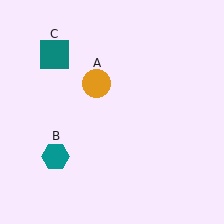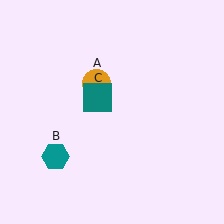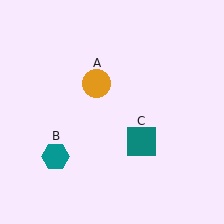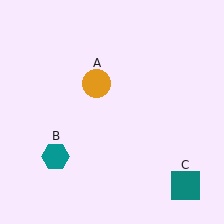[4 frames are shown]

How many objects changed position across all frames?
1 object changed position: teal square (object C).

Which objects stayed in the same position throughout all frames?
Orange circle (object A) and teal hexagon (object B) remained stationary.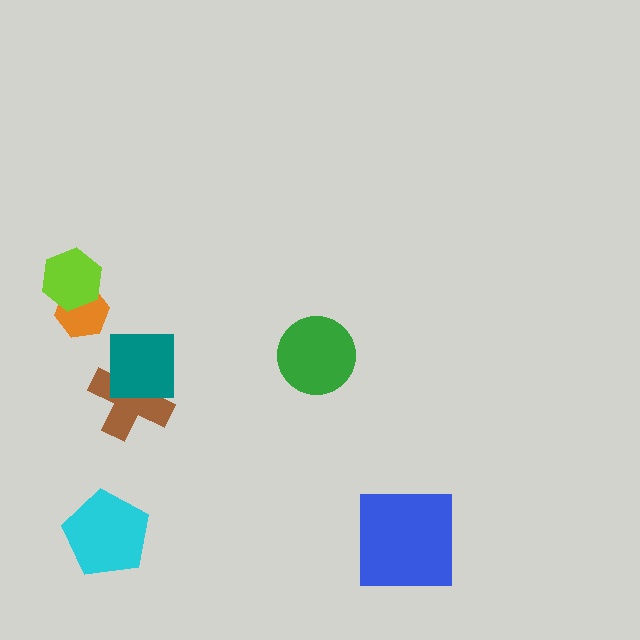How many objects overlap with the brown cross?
1 object overlaps with the brown cross.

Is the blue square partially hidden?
No, no other shape covers it.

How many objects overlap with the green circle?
0 objects overlap with the green circle.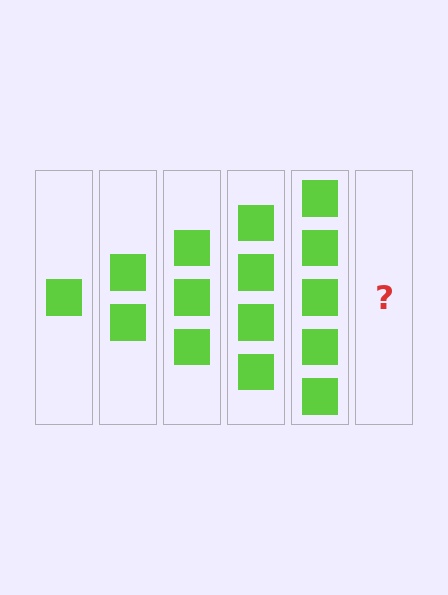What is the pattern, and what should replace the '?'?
The pattern is that each step adds one more square. The '?' should be 6 squares.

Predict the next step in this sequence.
The next step is 6 squares.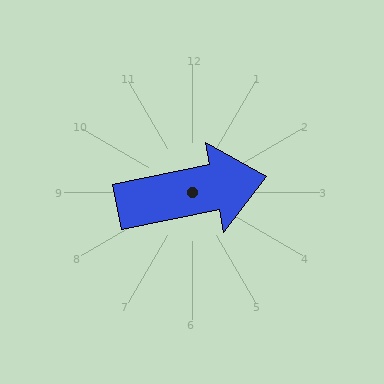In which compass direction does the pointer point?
East.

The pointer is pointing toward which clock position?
Roughly 3 o'clock.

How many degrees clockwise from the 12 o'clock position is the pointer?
Approximately 78 degrees.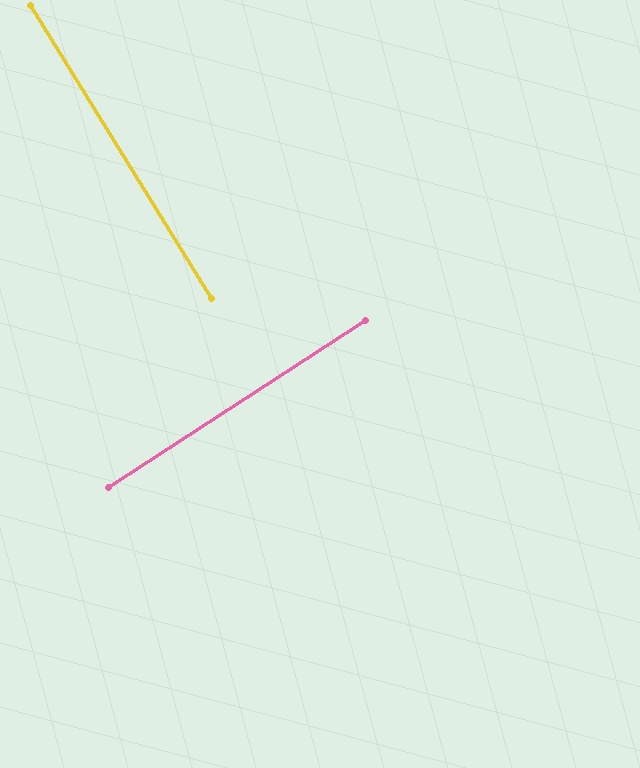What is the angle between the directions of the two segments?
Approximately 89 degrees.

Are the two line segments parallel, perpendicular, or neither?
Perpendicular — they meet at approximately 89°.